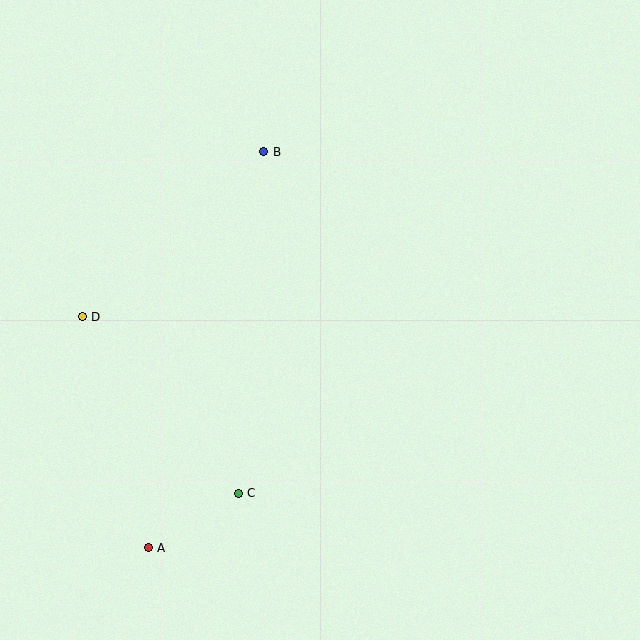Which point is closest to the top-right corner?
Point B is closest to the top-right corner.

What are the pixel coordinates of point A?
Point A is at (148, 548).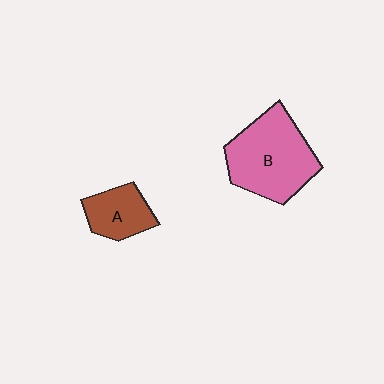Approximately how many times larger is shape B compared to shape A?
Approximately 2.1 times.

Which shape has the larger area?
Shape B (pink).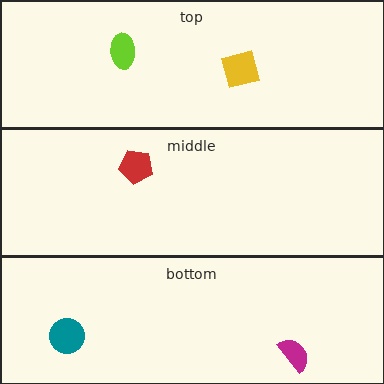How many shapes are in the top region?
2.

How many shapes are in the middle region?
1.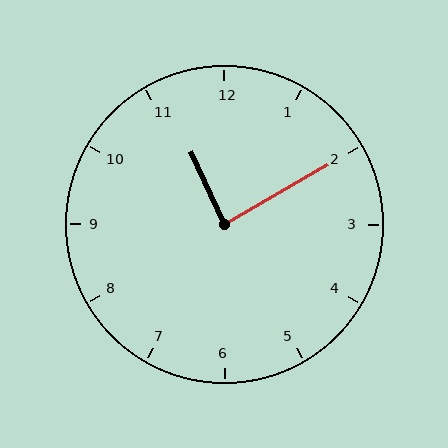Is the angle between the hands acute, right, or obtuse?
It is right.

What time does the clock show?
11:10.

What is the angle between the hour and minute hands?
Approximately 85 degrees.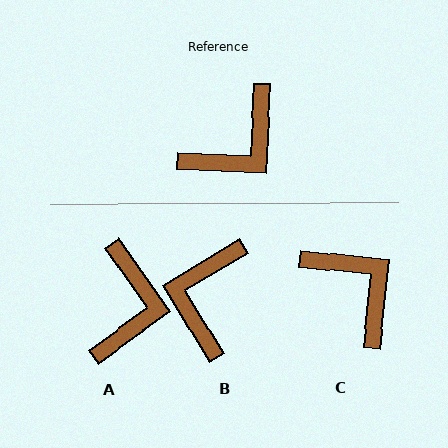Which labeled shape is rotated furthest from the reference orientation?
B, about 146 degrees away.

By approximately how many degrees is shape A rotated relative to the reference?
Approximately 38 degrees counter-clockwise.